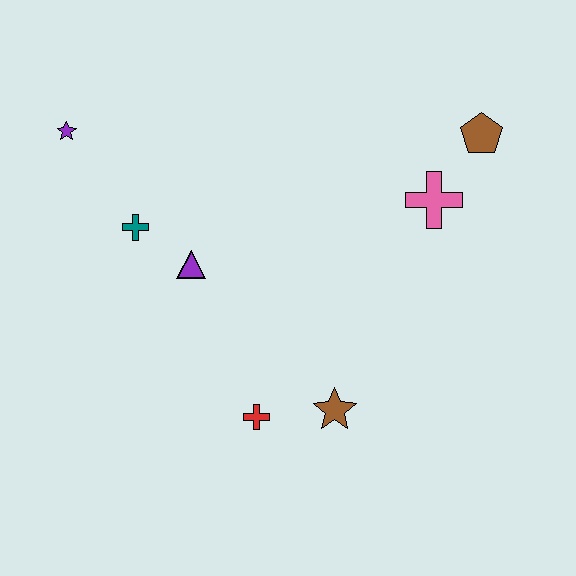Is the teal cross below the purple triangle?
No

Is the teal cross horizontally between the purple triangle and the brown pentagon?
No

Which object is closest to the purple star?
The teal cross is closest to the purple star.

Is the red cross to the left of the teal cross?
No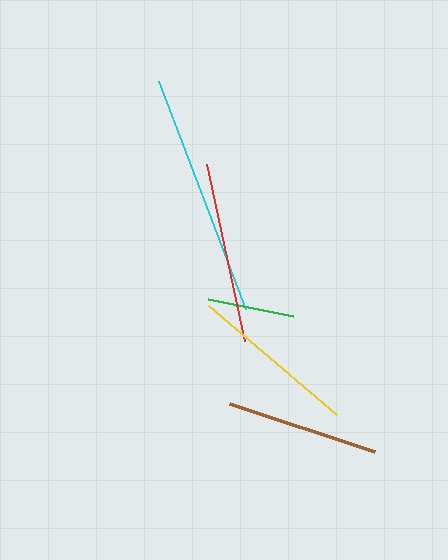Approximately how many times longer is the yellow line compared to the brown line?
The yellow line is approximately 1.1 times the length of the brown line.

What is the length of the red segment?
The red segment is approximately 181 pixels long.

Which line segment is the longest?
The cyan line is the longest at approximately 243 pixels.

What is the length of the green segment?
The green segment is approximately 87 pixels long.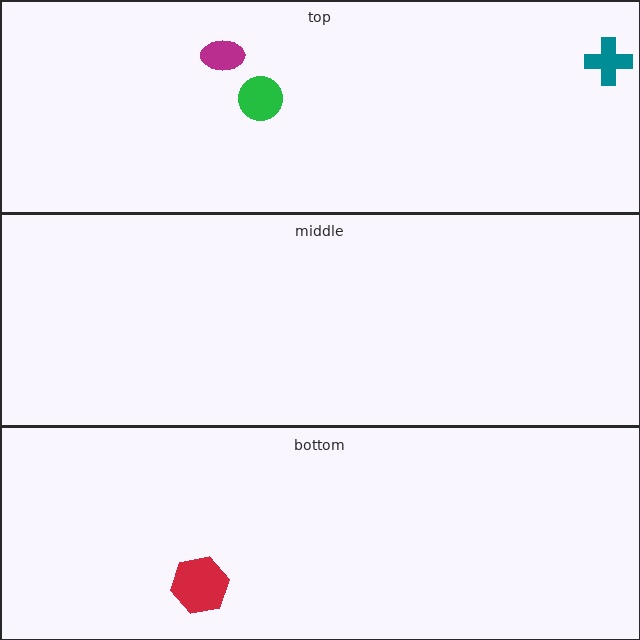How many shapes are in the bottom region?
1.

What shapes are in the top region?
The magenta ellipse, the green circle, the teal cross.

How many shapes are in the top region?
3.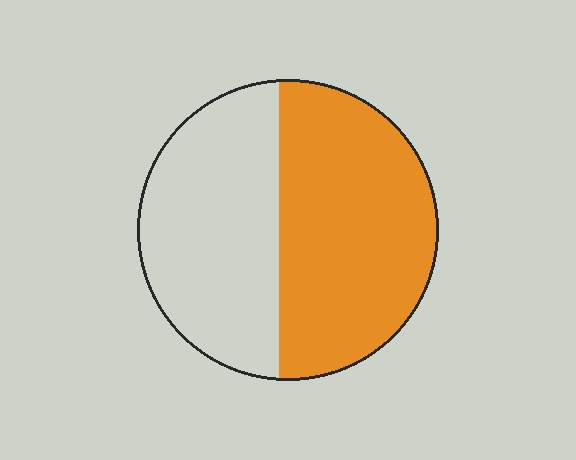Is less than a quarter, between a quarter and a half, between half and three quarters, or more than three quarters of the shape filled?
Between half and three quarters.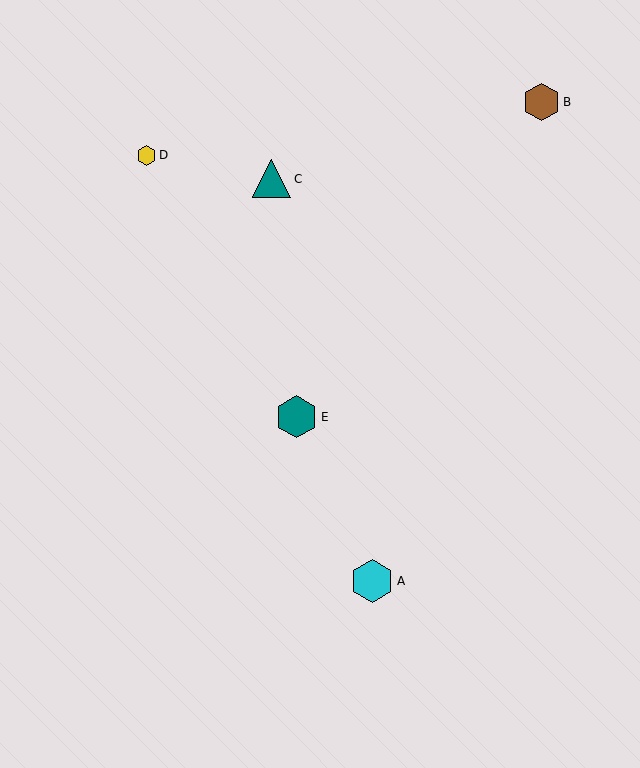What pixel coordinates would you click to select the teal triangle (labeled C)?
Click at (272, 179) to select the teal triangle C.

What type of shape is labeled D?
Shape D is a yellow hexagon.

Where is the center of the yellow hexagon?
The center of the yellow hexagon is at (146, 155).